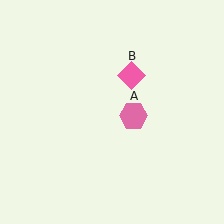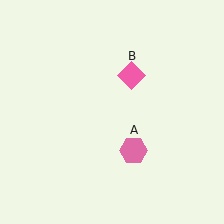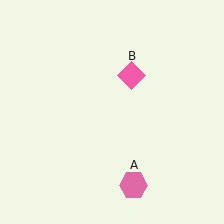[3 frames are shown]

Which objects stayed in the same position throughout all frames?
Pink diamond (object B) remained stationary.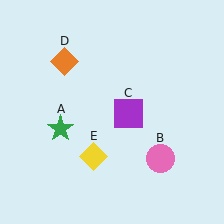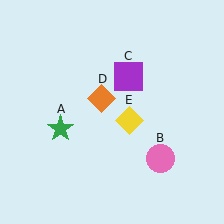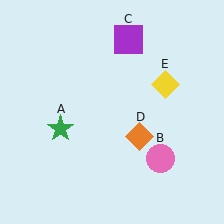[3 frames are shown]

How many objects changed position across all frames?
3 objects changed position: purple square (object C), orange diamond (object D), yellow diamond (object E).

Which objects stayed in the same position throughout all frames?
Green star (object A) and pink circle (object B) remained stationary.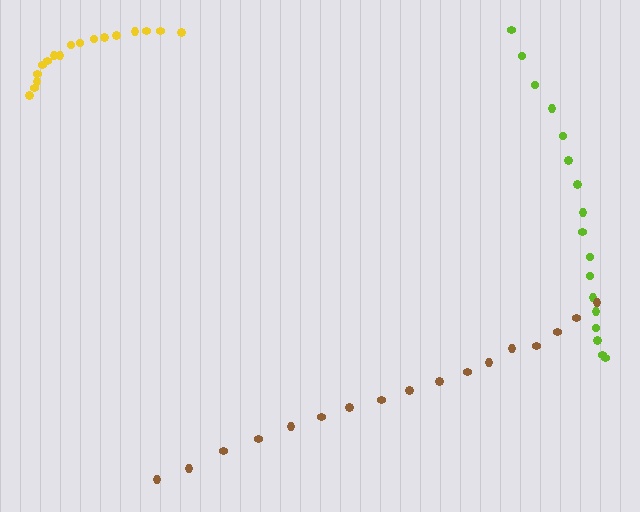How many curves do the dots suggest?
There are 3 distinct paths.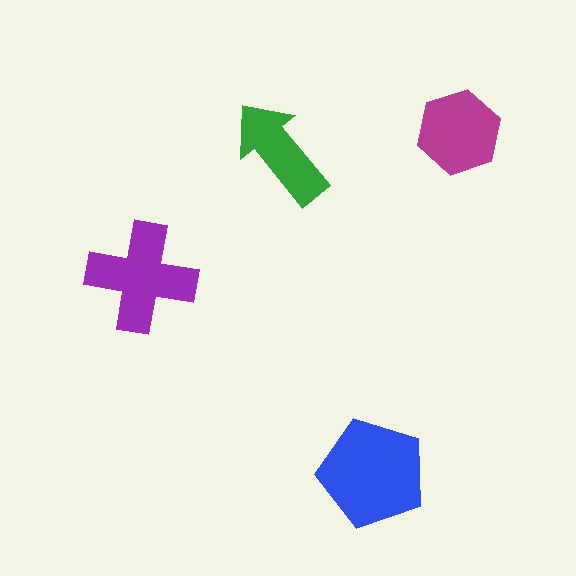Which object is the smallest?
The green arrow.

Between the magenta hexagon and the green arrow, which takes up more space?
The magenta hexagon.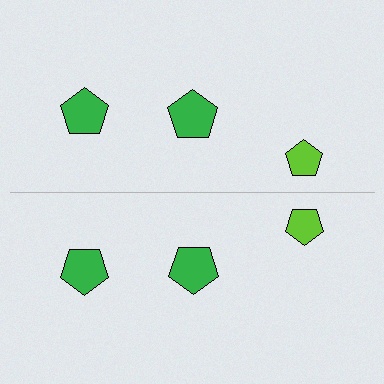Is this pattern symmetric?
Yes, this pattern has bilateral (reflection) symmetry.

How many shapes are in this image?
There are 6 shapes in this image.